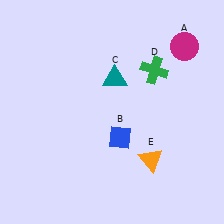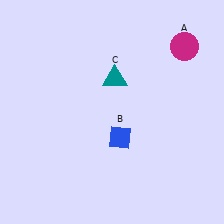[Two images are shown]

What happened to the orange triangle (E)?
The orange triangle (E) was removed in Image 2. It was in the bottom-right area of Image 1.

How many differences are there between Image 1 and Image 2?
There are 2 differences between the two images.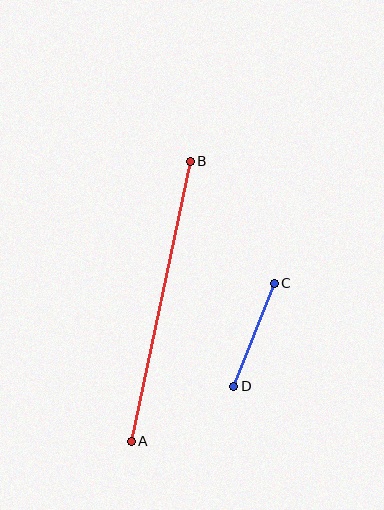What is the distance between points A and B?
The distance is approximately 286 pixels.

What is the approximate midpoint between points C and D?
The midpoint is at approximately (254, 335) pixels.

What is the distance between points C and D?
The distance is approximately 110 pixels.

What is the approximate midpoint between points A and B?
The midpoint is at approximately (161, 301) pixels.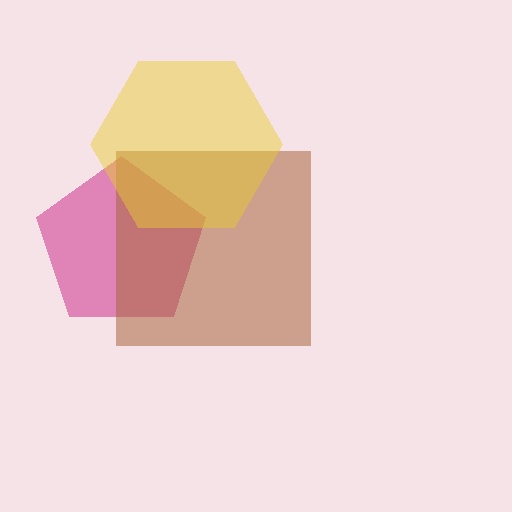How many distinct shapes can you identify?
There are 3 distinct shapes: a magenta pentagon, a brown square, a yellow hexagon.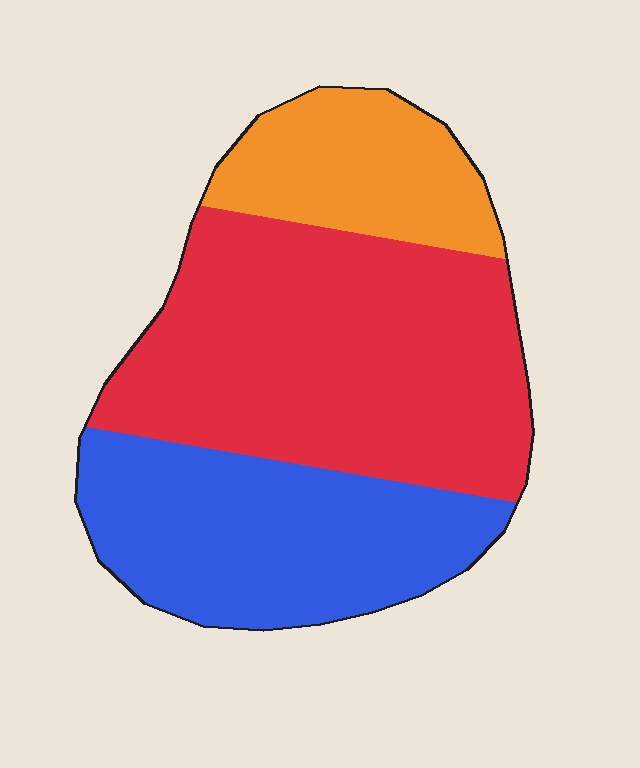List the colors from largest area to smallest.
From largest to smallest: red, blue, orange.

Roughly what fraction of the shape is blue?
Blue covers 32% of the shape.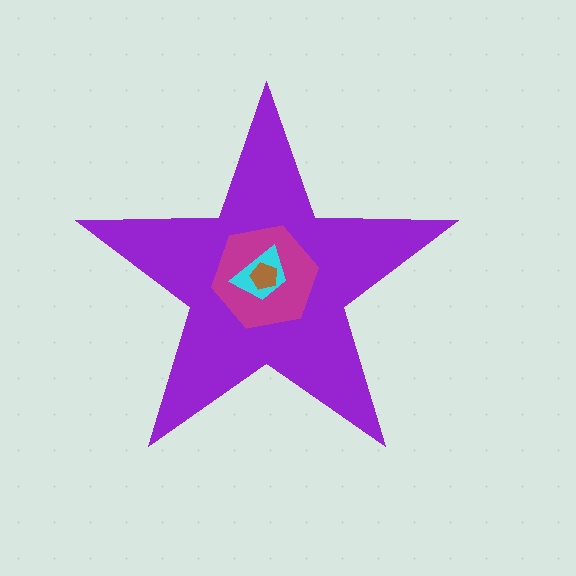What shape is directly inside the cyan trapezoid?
The brown pentagon.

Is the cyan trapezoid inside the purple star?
Yes.